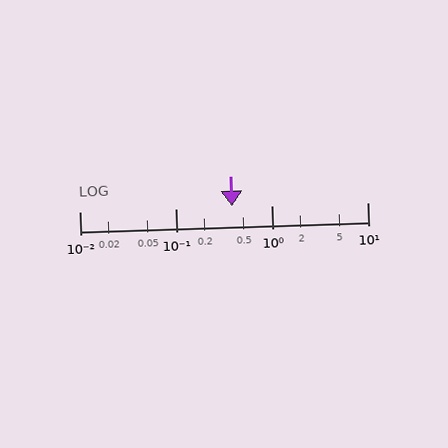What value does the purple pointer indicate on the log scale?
The pointer indicates approximately 0.39.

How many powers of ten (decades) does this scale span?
The scale spans 3 decades, from 0.01 to 10.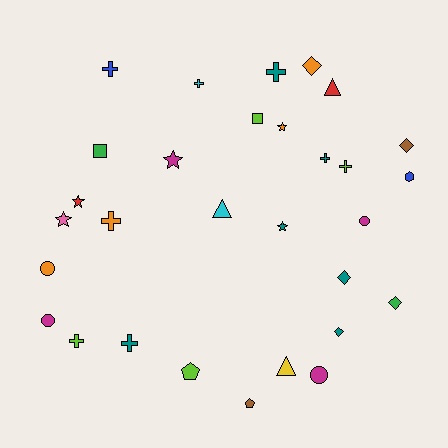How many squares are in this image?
There are 2 squares.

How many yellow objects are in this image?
There is 1 yellow object.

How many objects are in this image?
There are 30 objects.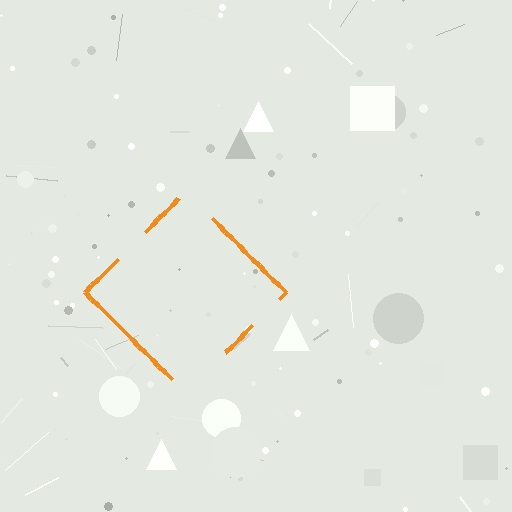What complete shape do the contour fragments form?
The contour fragments form a diamond.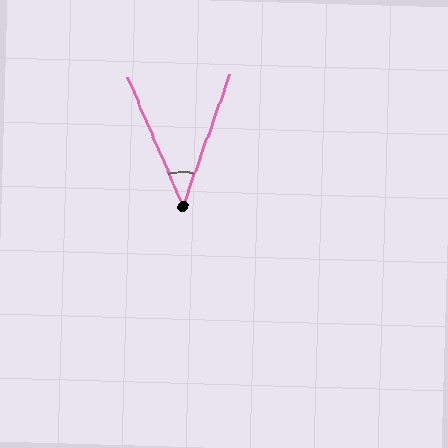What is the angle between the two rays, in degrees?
Approximately 43 degrees.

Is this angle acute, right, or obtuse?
It is acute.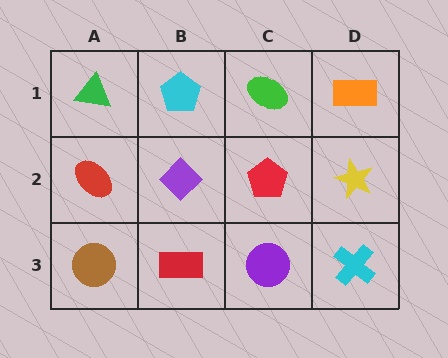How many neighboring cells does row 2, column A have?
3.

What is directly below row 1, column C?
A red pentagon.